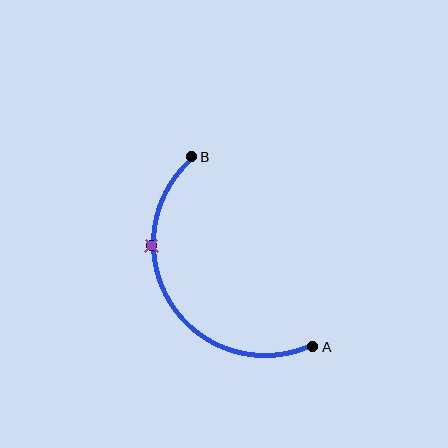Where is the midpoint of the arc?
The arc midpoint is the point on the curve farthest from the straight line joining A and B. It sits to the left of that line.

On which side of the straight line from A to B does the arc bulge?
The arc bulges to the left of the straight line connecting A and B.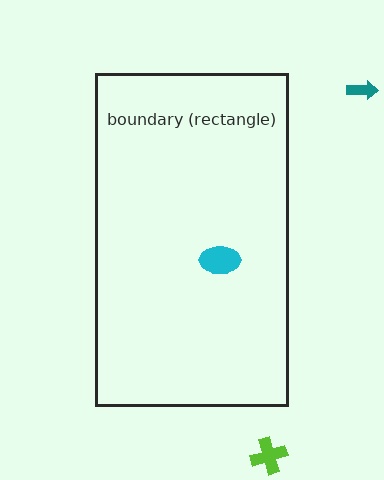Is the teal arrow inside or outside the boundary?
Outside.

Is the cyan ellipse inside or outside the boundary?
Inside.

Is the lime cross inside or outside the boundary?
Outside.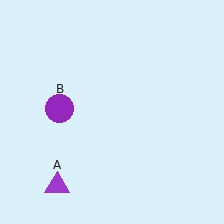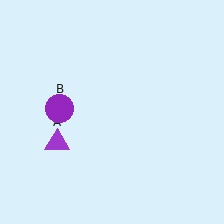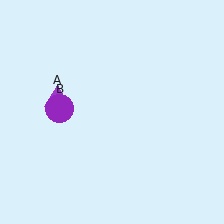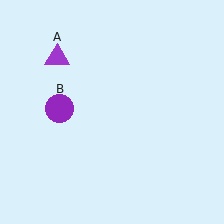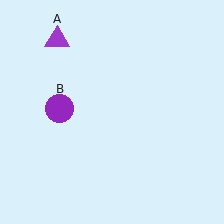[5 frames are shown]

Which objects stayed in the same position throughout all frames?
Purple circle (object B) remained stationary.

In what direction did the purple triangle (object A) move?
The purple triangle (object A) moved up.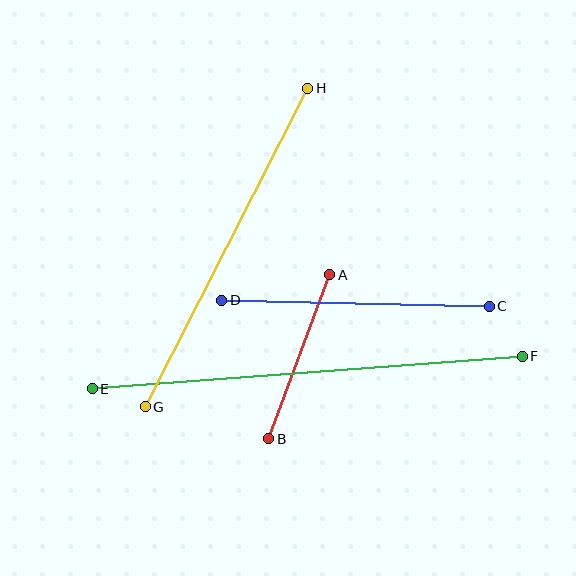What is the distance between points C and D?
The distance is approximately 267 pixels.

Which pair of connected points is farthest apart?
Points E and F are farthest apart.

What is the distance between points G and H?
The distance is approximately 357 pixels.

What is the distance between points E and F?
The distance is approximately 431 pixels.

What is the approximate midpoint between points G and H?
The midpoint is at approximately (226, 247) pixels.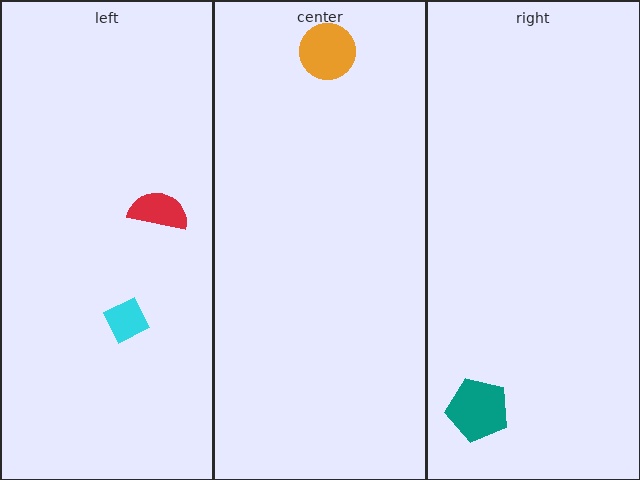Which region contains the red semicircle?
The left region.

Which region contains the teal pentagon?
The right region.